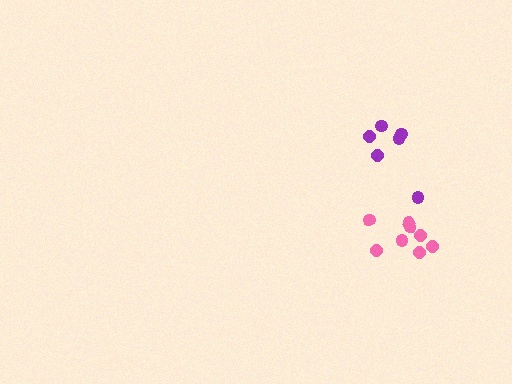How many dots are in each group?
Group 1: 6 dots, Group 2: 8 dots (14 total).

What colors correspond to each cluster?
The clusters are colored: purple, pink.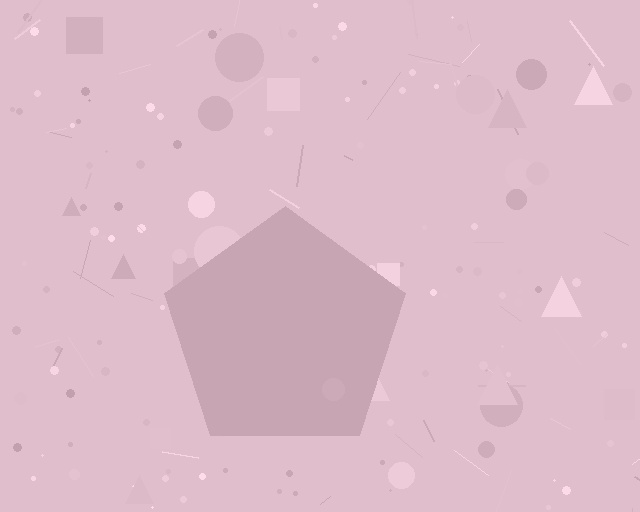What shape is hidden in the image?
A pentagon is hidden in the image.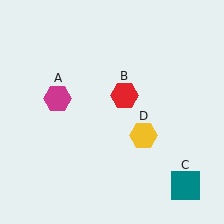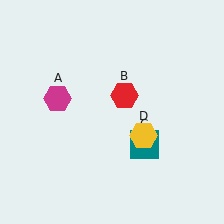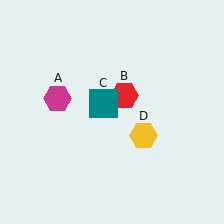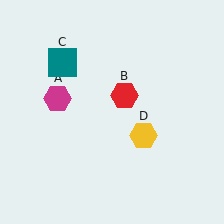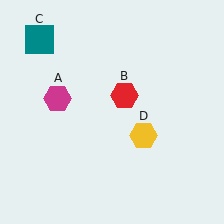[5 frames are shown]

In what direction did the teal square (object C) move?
The teal square (object C) moved up and to the left.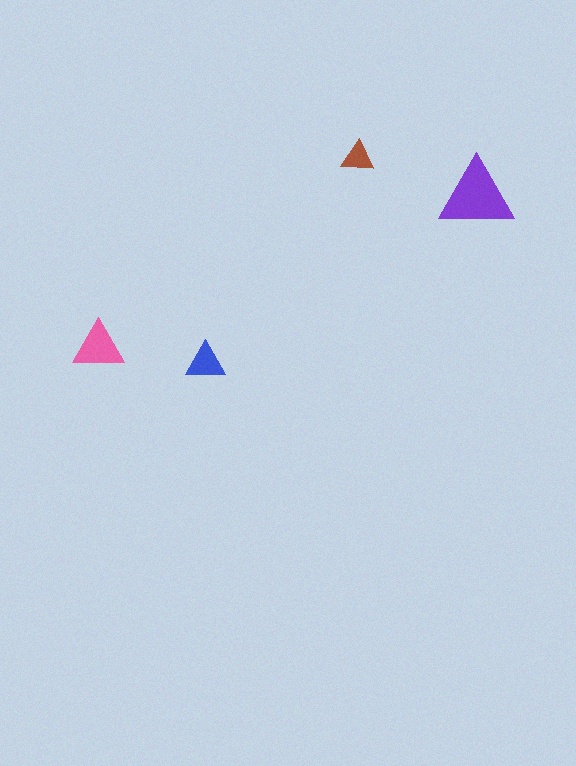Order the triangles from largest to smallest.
the purple one, the pink one, the blue one, the brown one.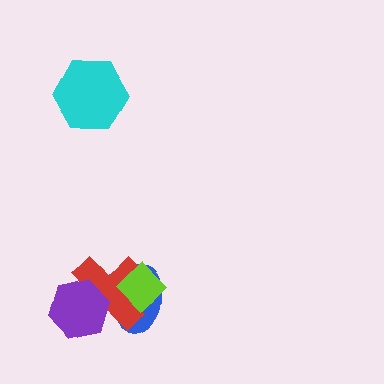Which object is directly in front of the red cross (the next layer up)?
The lime diamond is directly in front of the red cross.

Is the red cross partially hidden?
Yes, it is partially covered by another shape.